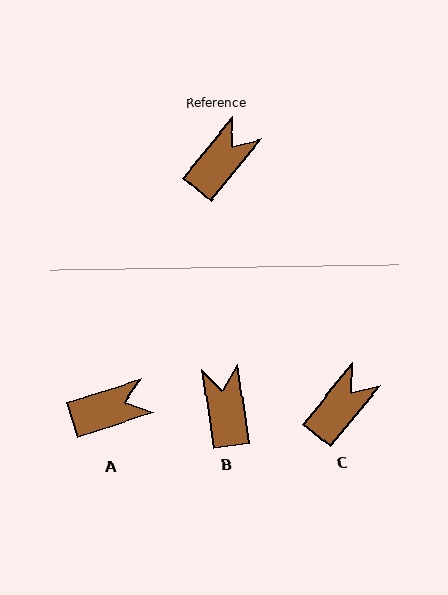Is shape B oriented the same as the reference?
No, it is off by about 48 degrees.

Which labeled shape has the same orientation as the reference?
C.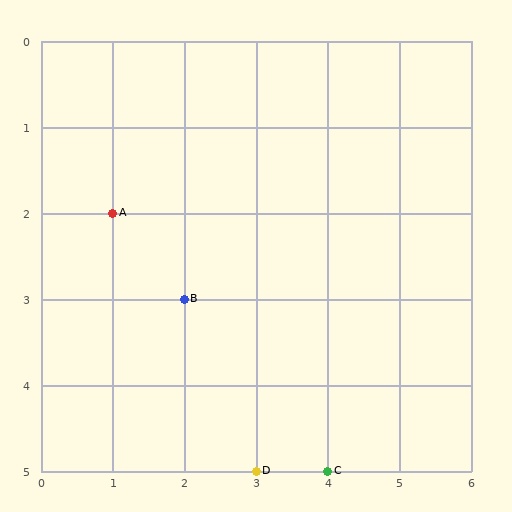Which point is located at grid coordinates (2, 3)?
Point B is at (2, 3).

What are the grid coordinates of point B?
Point B is at grid coordinates (2, 3).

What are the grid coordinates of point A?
Point A is at grid coordinates (1, 2).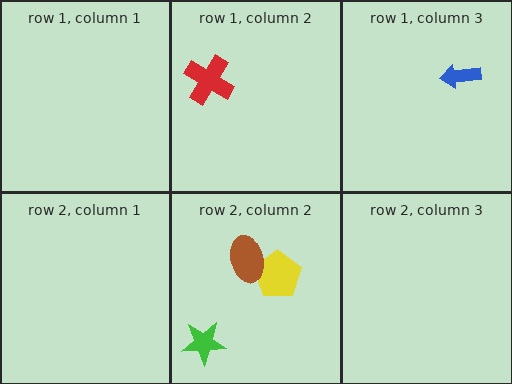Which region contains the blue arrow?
The row 1, column 3 region.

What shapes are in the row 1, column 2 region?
The red cross.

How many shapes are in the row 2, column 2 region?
3.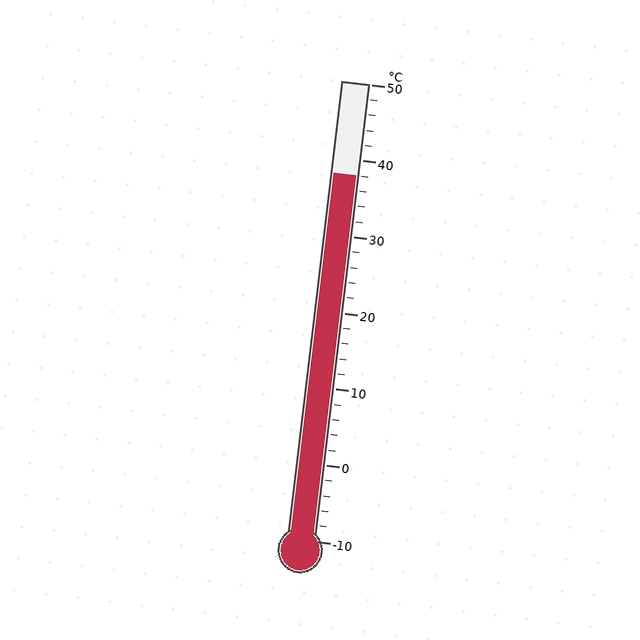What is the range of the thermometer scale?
The thermometer scale ranges from -10°C to 50°C.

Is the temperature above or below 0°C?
The temperature is above 0°C.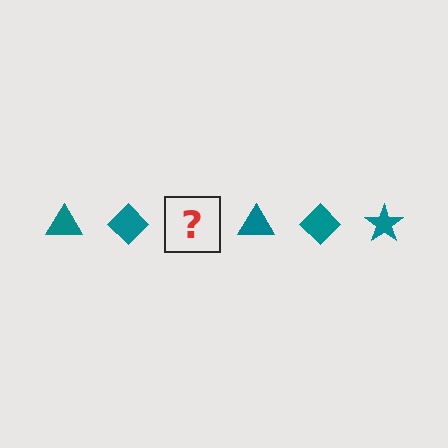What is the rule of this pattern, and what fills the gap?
The rule is that the pattern cycles through triangle, diamond, star shapes in teal. The gap should be filled with a teal star.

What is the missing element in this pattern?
The missing element is a teal star.